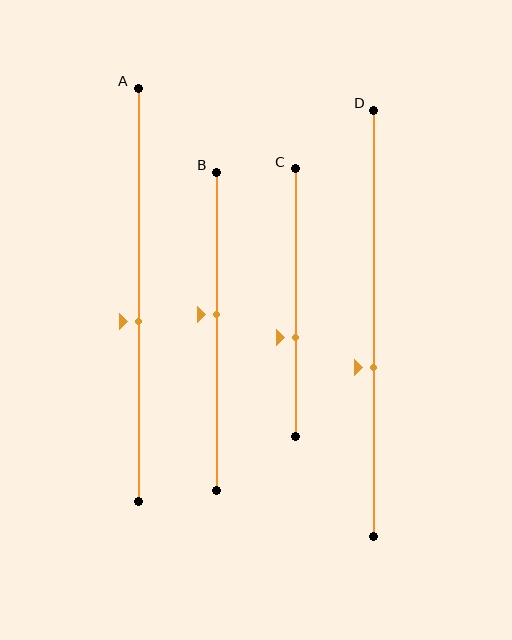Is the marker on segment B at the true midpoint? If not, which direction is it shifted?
No, the marker on segment B is shifted upward by about 5% of the segment length.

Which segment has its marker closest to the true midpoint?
Segment B has its marker closest to the true midpoint.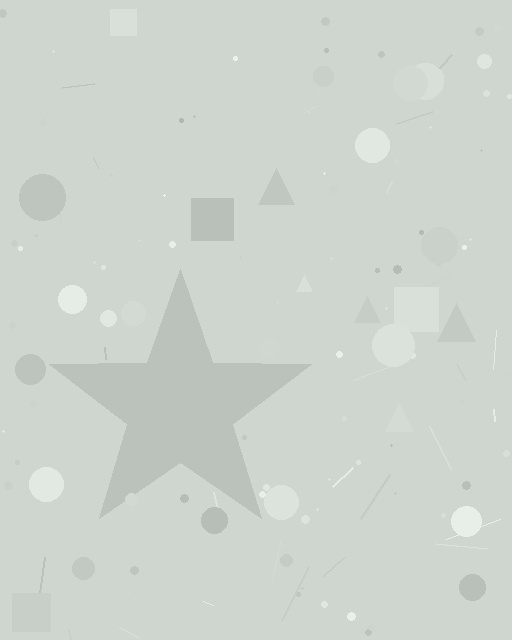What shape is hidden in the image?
A star is hidden in the image.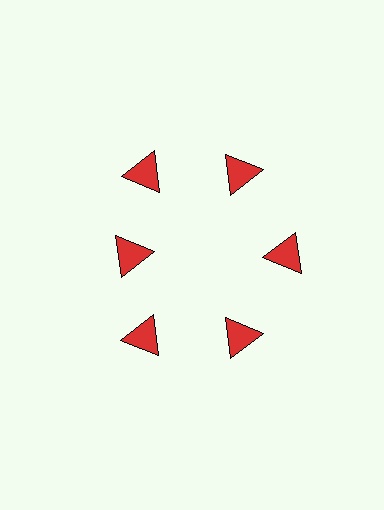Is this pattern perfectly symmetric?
No. The 6 red triangles are arranged in a ring, but one element near the 9 o'clock position is pulled inward toward the center, breaking the 6-fold rotational symmetry.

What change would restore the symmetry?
The symmetry would be restored by moving it outward, back onto the ring so that all 6 triangles sit at equal angles and equal distance from the center.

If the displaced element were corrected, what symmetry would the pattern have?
It would have 6-fold rotational symmetry — the pattern would map onto itself every 60 degrees.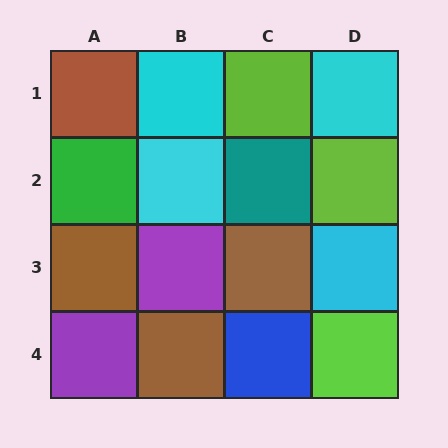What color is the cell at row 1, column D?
Cyan.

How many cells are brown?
4 cells are brown.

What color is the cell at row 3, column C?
Brown.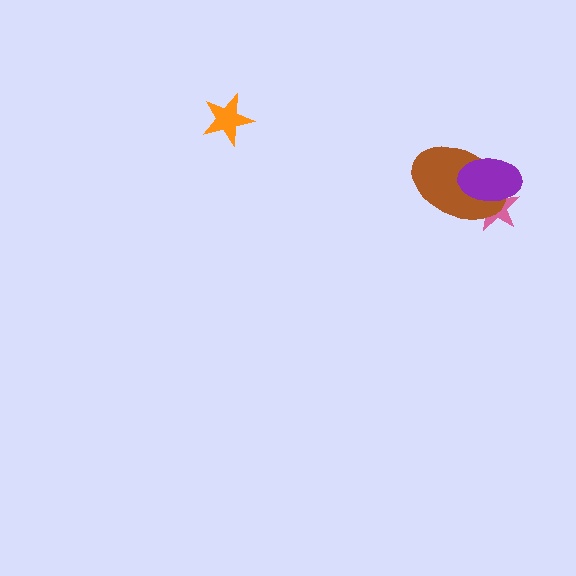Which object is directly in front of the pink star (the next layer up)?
The brown ellipse is directly in front of the pink star.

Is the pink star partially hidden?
Yes, it is partially covered by another shape.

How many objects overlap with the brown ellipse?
2 objects overlap with the brown ellipse.